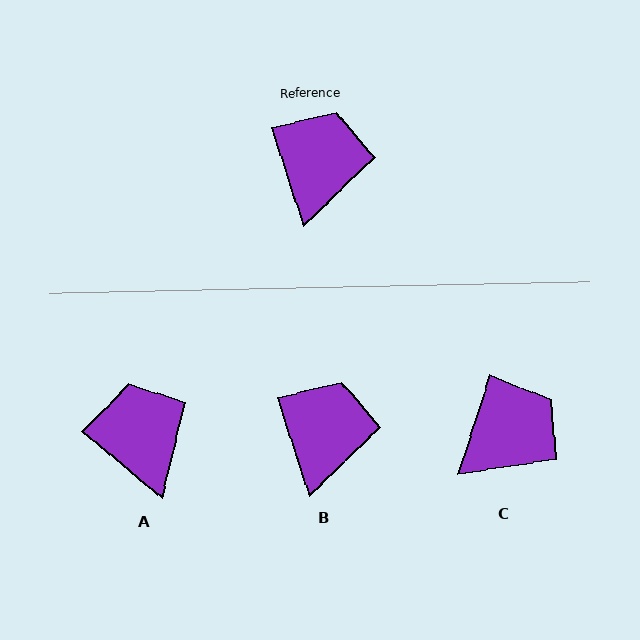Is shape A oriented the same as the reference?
No, it is off by about 32 degrees.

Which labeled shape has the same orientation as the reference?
B.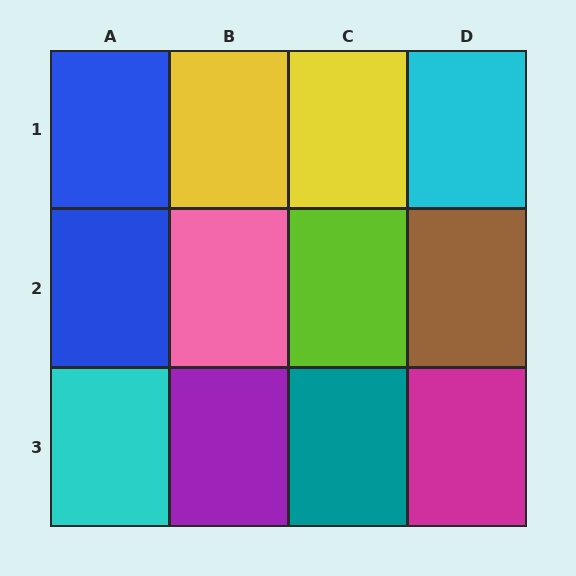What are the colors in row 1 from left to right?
Blue, yellow, yellow, cyan.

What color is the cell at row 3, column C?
Teal.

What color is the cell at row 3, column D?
Magenta.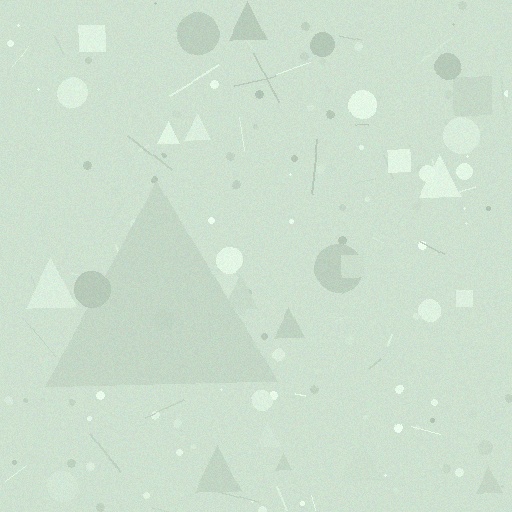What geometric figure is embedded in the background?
A triangle is embedded in the background.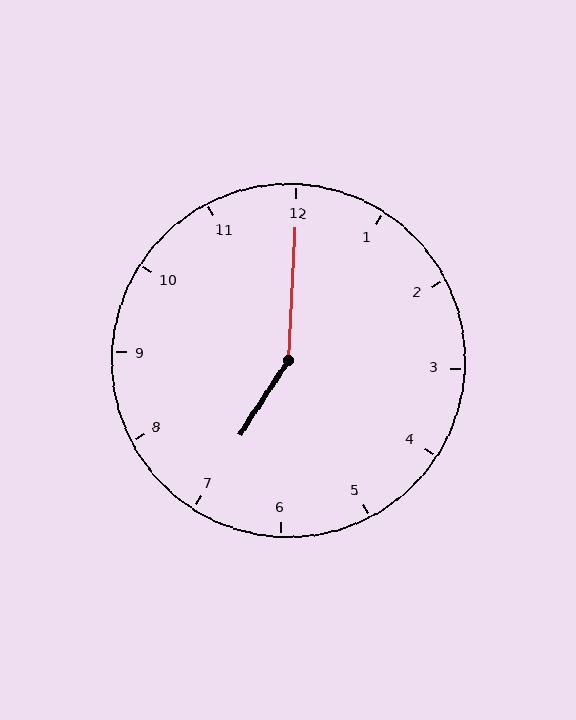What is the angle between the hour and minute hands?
Approximately 150 degrees.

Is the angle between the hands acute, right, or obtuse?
It is obtuse.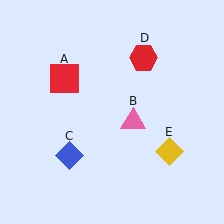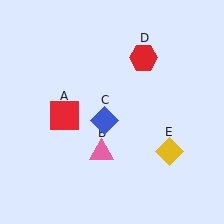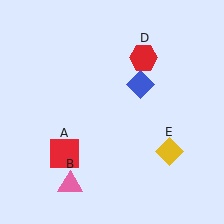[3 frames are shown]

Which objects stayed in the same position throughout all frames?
Red hexagon (object D) and yellow diamond (object E) remained stationary.